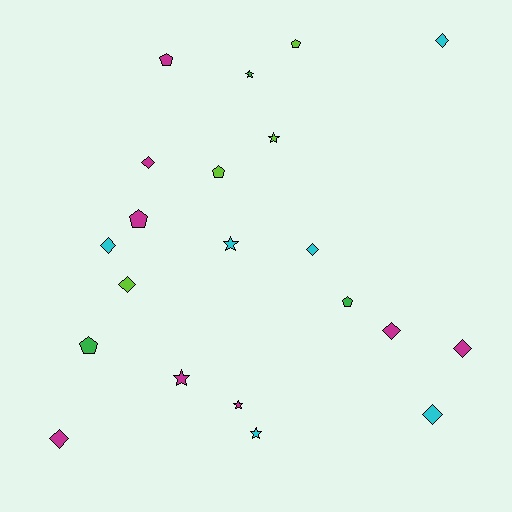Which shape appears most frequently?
Diamond, with 9 objects.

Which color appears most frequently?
Magenta, with 8 objects.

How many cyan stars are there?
There are 2 cyan stars.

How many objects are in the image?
There are 21 objects.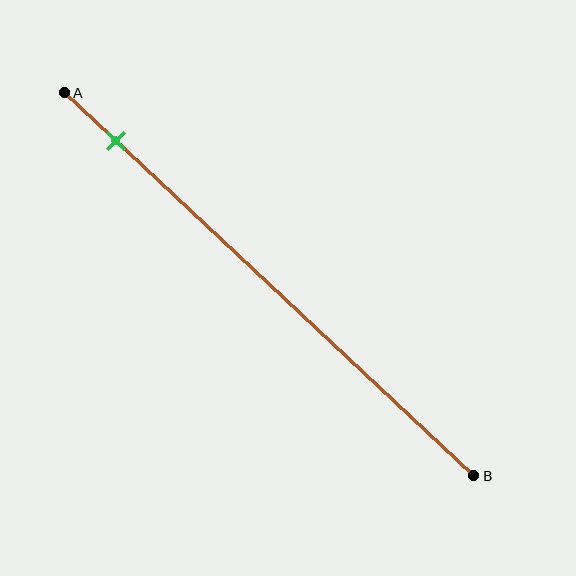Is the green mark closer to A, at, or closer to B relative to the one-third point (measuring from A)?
The green mark is closer to point A than the one-third point of segment AB.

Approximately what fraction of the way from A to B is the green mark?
The green mark is approximately 15% of the way from A to B.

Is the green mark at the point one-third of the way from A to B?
No, the mark is at about 15% from A, not at the 33% one-third point.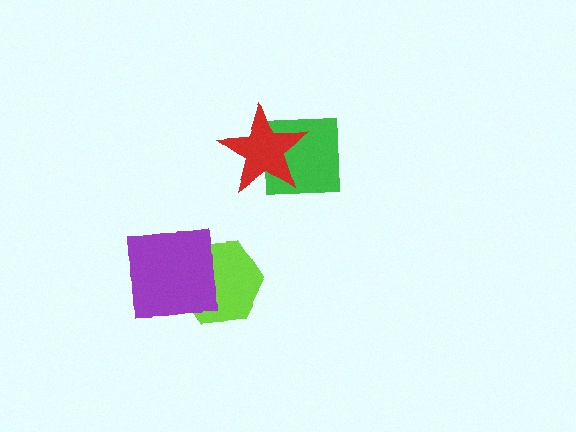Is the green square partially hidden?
Yes, it is partially covered by another shape.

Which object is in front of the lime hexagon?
The purple square is in front of the lime hexagon.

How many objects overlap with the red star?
1 object overlaps with the red star.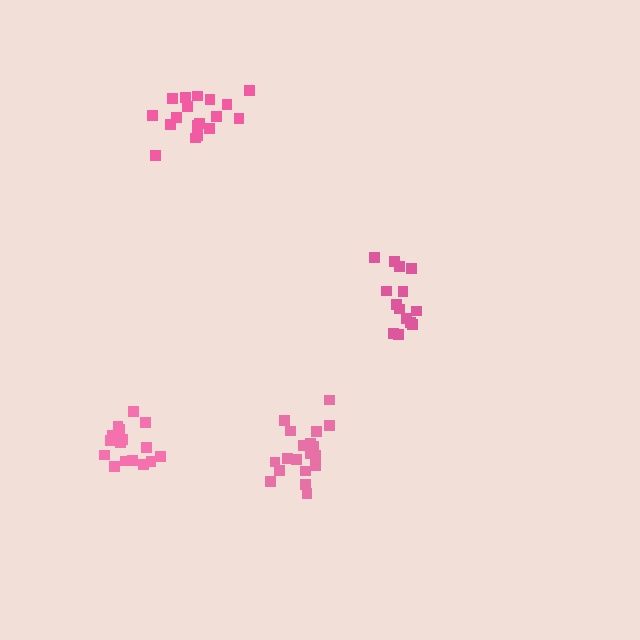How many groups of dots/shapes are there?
There are 4 groups.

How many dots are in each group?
Group 1: 14 dots, Group 2: 18 dots, Group 3: 20 dots, Group 4: 16 dots (68 total).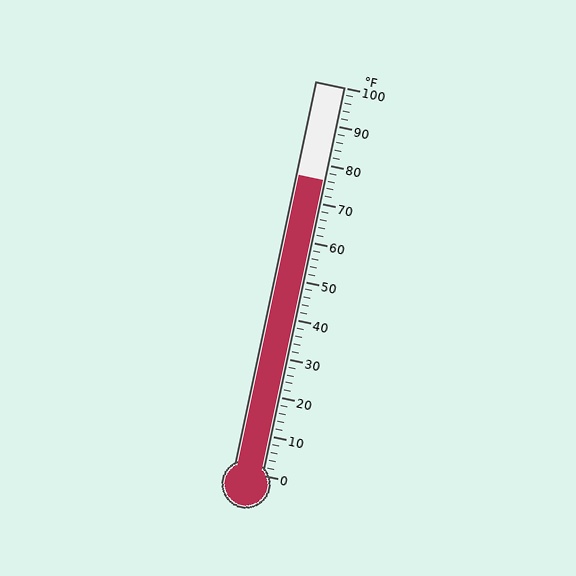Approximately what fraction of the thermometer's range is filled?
The thermometer is filled to approximately 75% of its range.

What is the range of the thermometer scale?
The thermometer scale ranges from 0°F to 100°F.